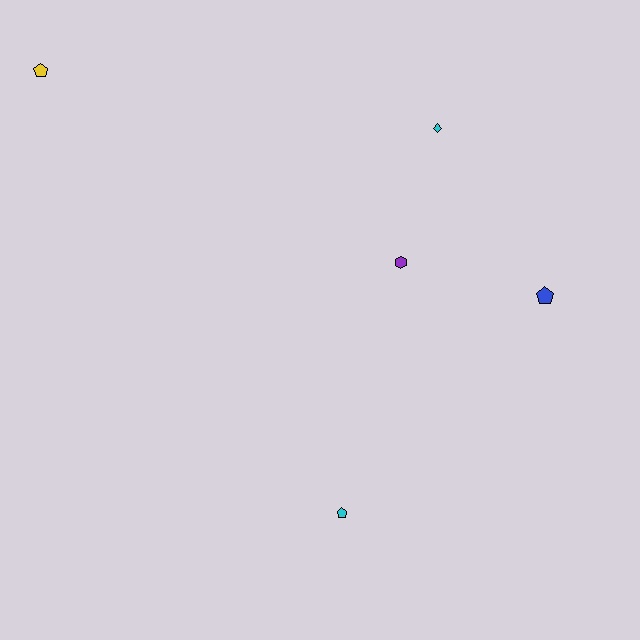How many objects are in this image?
There are 5 objects.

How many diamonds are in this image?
There is 1 diamond.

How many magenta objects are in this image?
There are no magenta objects.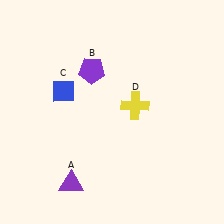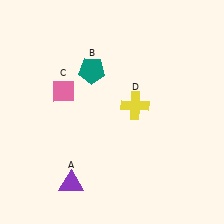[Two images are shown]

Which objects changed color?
B changed from purple to teal. C changed from blue to pink.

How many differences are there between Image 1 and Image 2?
There are 2 differences between the two images.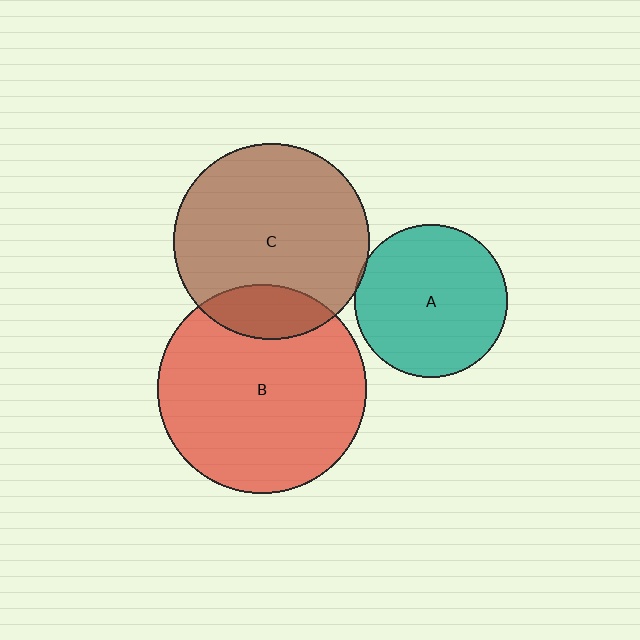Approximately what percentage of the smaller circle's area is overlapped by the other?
Approximately 15%.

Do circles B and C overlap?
Yes.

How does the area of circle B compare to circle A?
Approximately 1.9 times.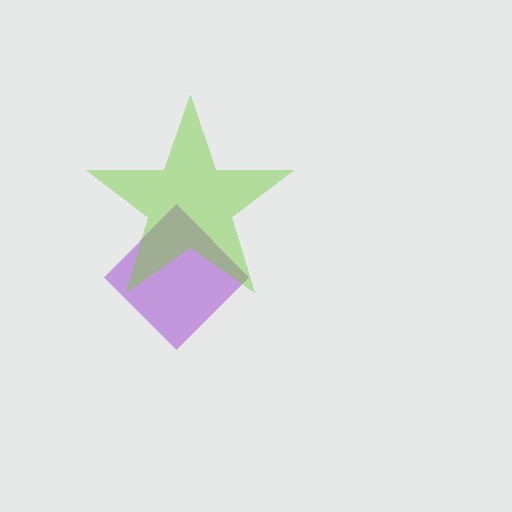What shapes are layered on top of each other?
The layered shapes are: a purple diamond, a lime star.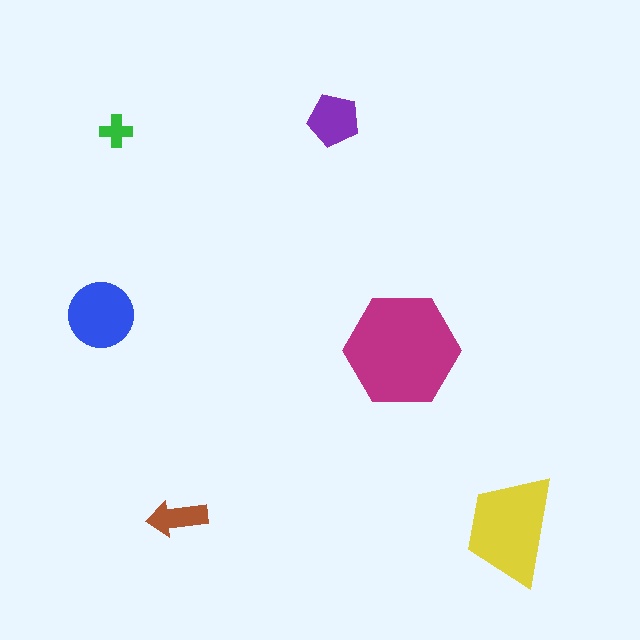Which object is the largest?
The magenta hexagon.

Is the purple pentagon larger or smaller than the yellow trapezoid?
Smaller.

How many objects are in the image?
There are 6 objects in the image.